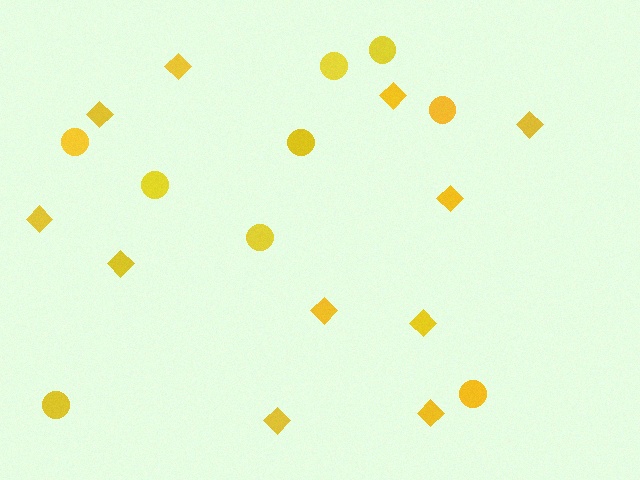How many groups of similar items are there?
There are 2 groups: one group of diamonds (11) and one group of circles (9).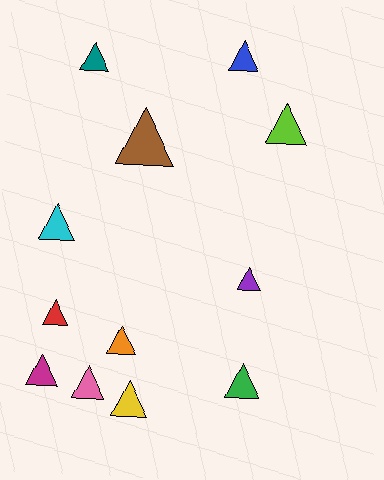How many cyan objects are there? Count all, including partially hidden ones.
There is 1 cyan object.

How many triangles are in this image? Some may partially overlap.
There are 12 triangles.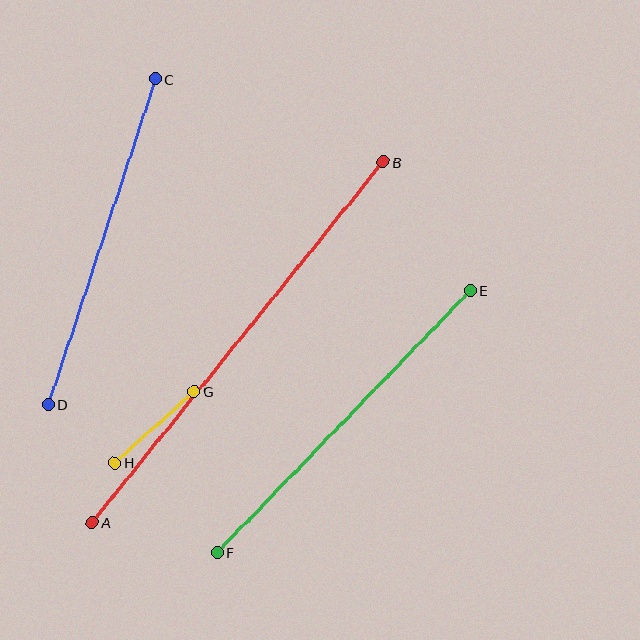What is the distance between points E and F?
The distance is approximately 364 pixels.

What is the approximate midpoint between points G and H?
The midpoint is at approximately (154, 427) pixels.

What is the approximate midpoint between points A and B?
The midpoint is at approximately (238, 343) pixels.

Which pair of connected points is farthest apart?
Points A and B are farthest apart.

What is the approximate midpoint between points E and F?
The midpoint is at approximately (343, 422) pixels.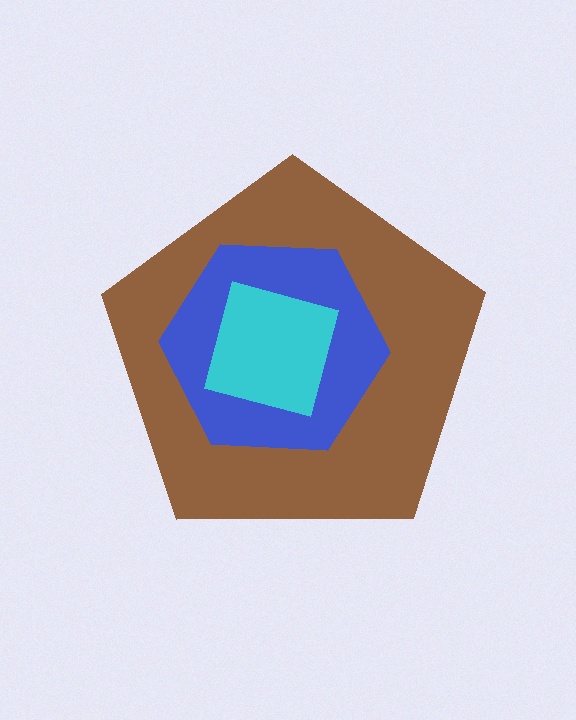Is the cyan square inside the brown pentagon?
Yes.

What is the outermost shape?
The brown pentagon.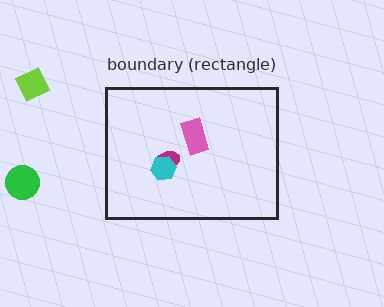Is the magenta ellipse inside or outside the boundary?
Inside.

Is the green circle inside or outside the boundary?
Outside.